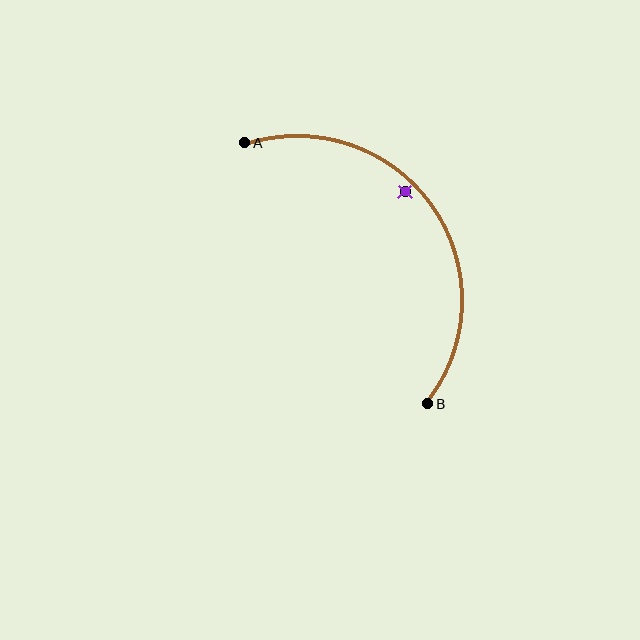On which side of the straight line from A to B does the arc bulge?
The arc bulges above and to the right of the straight line connecting A and B.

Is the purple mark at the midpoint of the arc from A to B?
No — the purple mark does not lie on the arc at all. It sits slightly inside the curve.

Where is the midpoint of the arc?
The arc midpoint is the point on the curve farthest from the straight line joining A and B. It sits above and to the right of that line.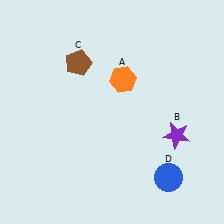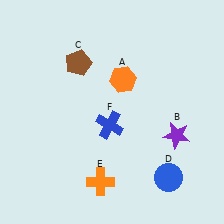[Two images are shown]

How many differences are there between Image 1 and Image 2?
There are 2 differences between the two images.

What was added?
An orange cross (E), a blue cross (F) were added in Image 2.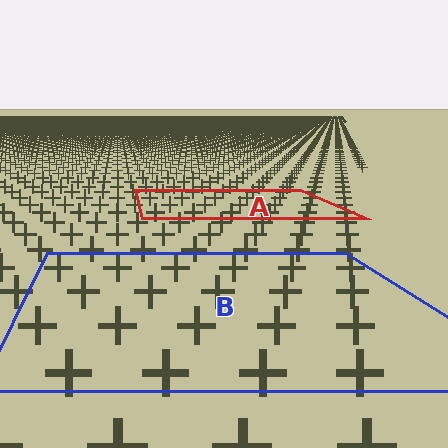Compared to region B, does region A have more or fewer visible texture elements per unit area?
Region A has more texture elements per unit area — they are packed more densely because it is farther away.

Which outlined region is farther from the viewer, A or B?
Region A is farther from the viewer — the texture elements inside it appear smaller and more densely packed.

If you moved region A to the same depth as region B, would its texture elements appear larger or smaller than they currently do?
They would appear larger. At a closer depth, the same texture elements are projected at a bigger on-screen size.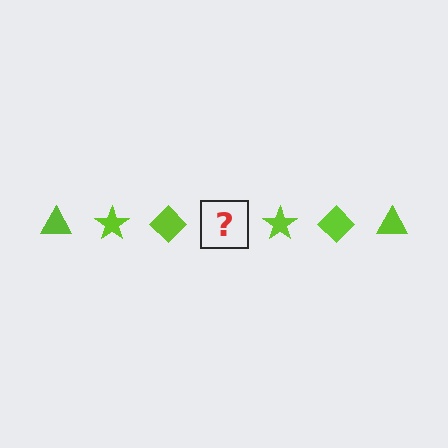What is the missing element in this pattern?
The missing element is a lime triangle.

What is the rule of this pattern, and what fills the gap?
The rule is that the pattern cycles through triangle, star, diamond shapes in lime. The gap should be filled with a lime triangle.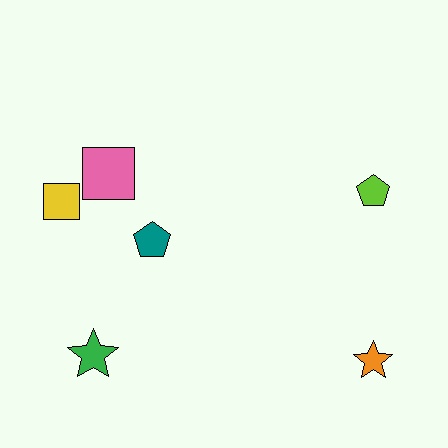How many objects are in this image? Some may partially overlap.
There are 6 objects.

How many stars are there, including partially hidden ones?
There are 2 stars.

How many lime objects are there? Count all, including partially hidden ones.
There is 1 lime object.